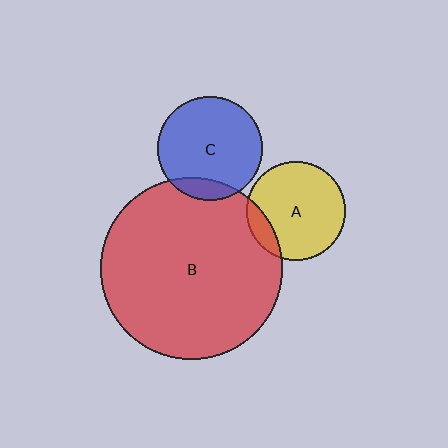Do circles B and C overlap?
Yes.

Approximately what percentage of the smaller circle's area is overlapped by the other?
Approximately 10%.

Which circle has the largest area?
Circle B (red).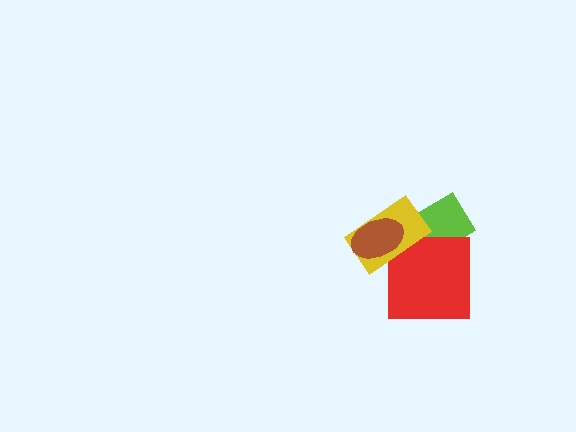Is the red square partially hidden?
Yes, it is partially covered by another shape.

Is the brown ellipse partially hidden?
No, no other shape covers it.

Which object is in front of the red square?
The yellow rectangle is in front of the red square.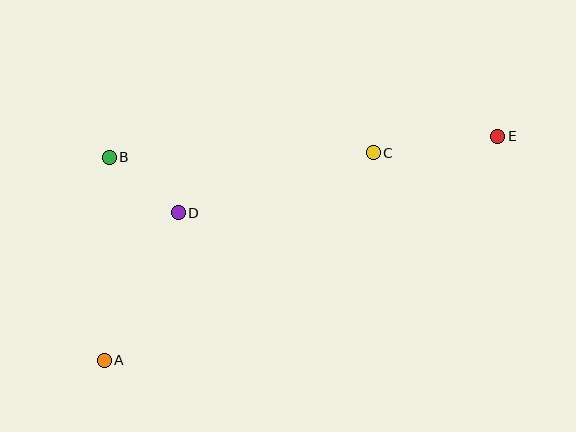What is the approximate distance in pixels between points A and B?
The distance between A and B is approximately 203 pixels.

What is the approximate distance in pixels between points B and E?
The distance between B and E is approximately 389 pixels.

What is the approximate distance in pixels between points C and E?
The distance between C and E is approximately 126 pixels.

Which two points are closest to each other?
Points B and D are closest to each other.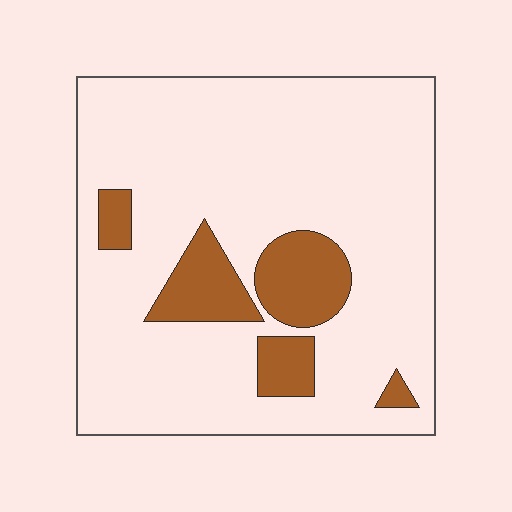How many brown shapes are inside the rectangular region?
5.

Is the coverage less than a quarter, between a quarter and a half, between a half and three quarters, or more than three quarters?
Less than a quarter.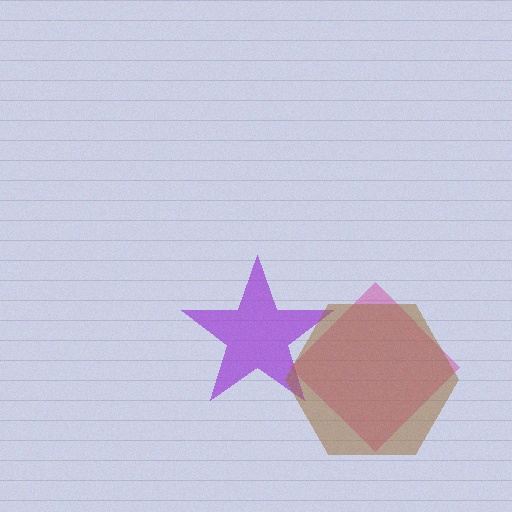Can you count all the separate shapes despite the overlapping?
Yes, there are 3 separate shapes.